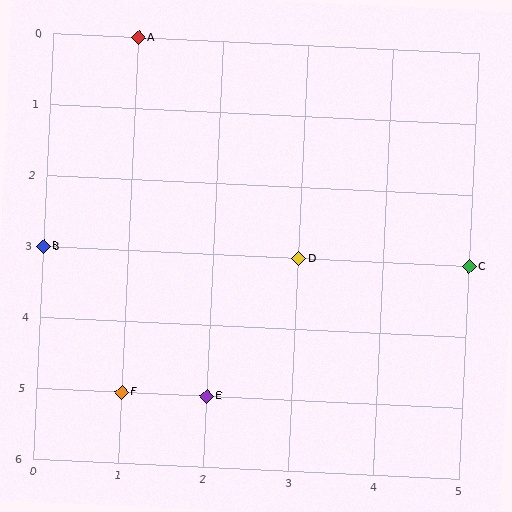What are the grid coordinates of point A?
Point A is at grid coordinates (1, 0).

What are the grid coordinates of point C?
Point C is at grid coordinates (5, 3).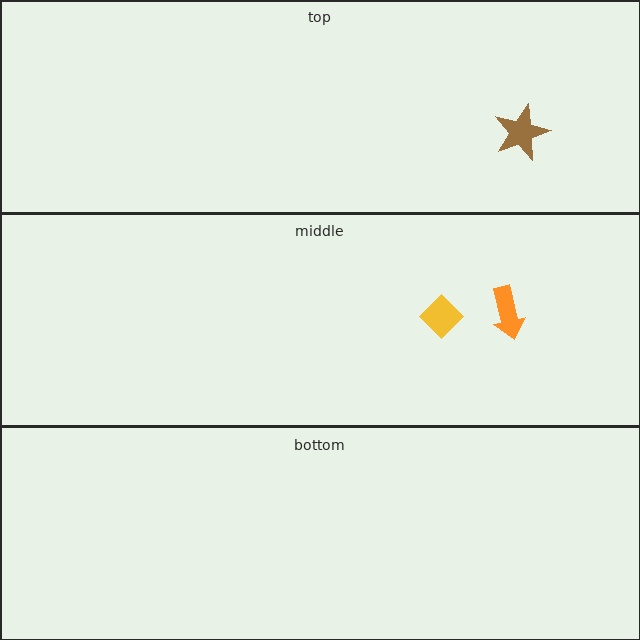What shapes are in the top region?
The brown star.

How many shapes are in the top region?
1.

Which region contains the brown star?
The top region.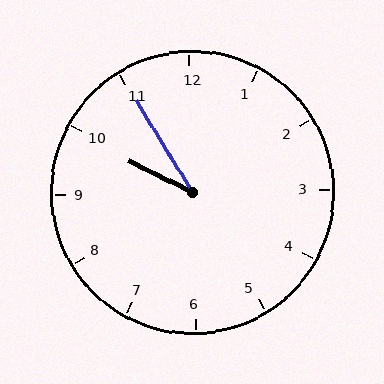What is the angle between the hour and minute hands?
Approximately 32 degrees.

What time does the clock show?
9:55.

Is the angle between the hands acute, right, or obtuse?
It is acute.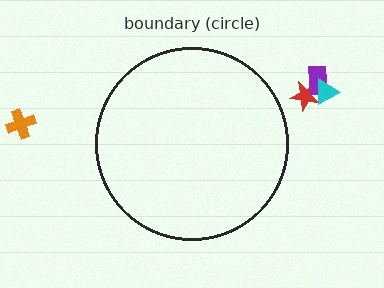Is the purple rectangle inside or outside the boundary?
Outside.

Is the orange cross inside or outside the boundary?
Outside.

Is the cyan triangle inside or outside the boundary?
Outside.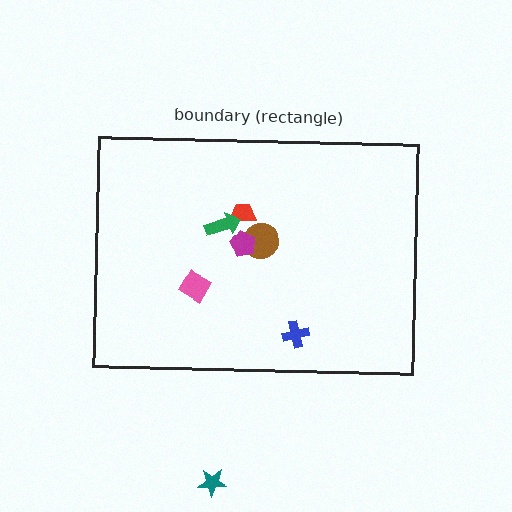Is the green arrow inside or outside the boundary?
Inside.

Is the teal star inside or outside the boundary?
Outside.